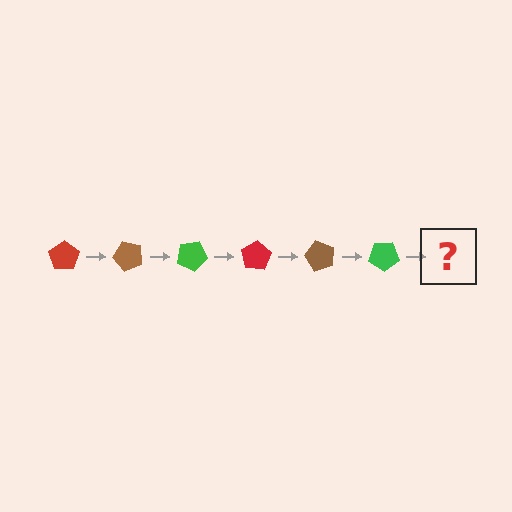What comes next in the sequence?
The next element should be a red pentagon, rotated 300 degrees from the start.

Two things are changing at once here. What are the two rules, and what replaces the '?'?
The two rules are that it rotates 50 degrees each step and the color cycles through red, brown, and green. The '?' should be a red pentagon, rotated 300 degrees from the start.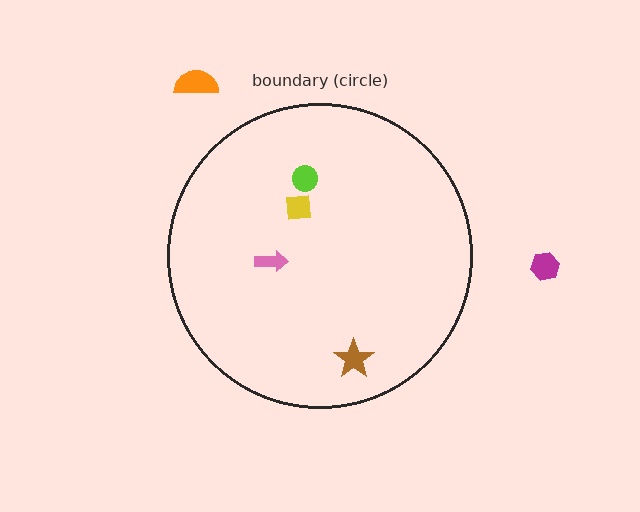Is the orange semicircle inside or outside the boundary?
Outside.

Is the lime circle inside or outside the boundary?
Inside.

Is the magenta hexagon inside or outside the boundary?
Outside.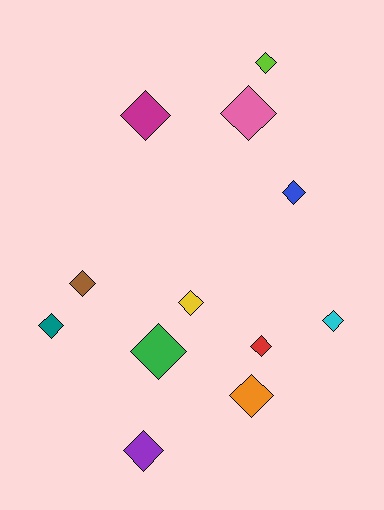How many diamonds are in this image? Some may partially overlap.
There are 12 diamonds.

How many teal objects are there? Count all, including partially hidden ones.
There is 1 teal object.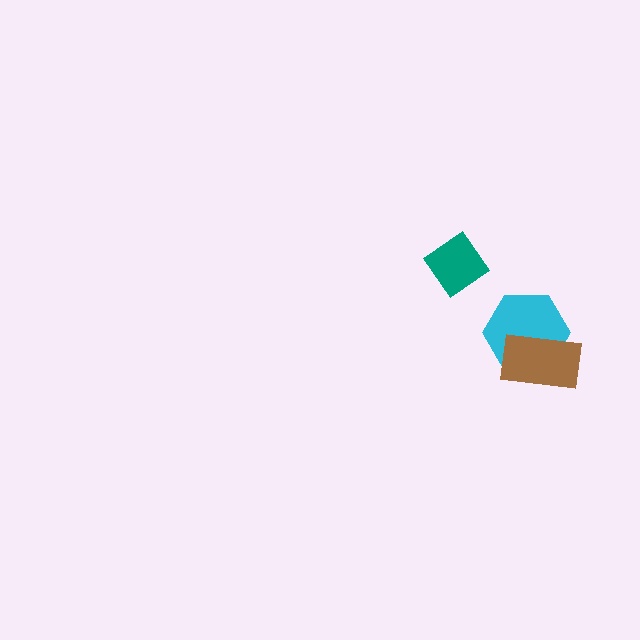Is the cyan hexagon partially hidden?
Yes, it is partially covered by another shape.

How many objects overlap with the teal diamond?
0 objects overlap with the teal diamond.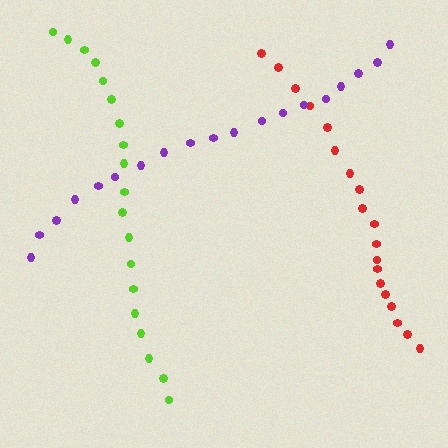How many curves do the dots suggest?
There are 3 distinct paths.